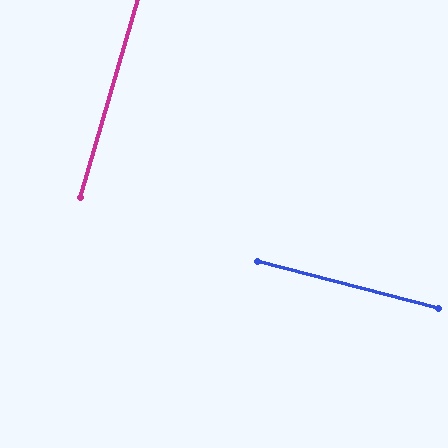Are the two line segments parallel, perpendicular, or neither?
Perpendicular — they meet at approximately 89°.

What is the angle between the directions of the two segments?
Approximately 89 degrees.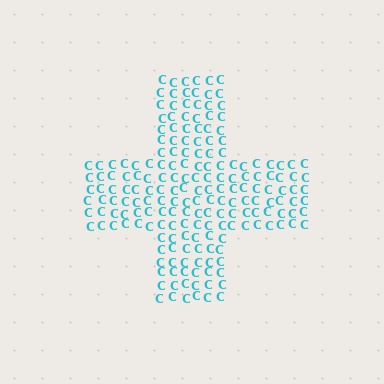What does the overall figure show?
The overall figure shows a cross.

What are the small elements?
The small elements are letter C's.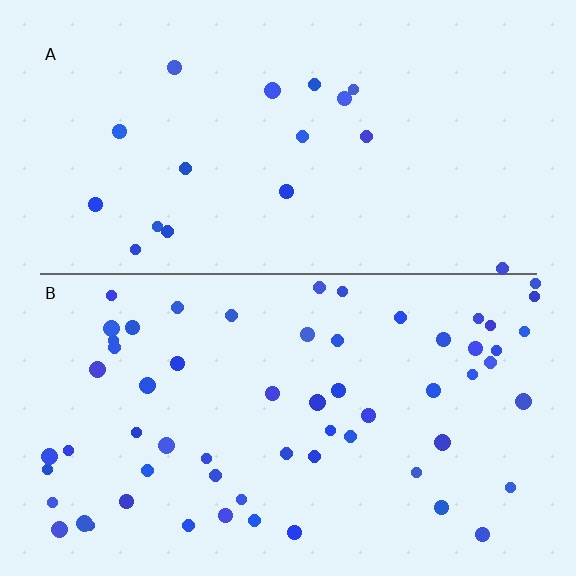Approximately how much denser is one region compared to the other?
Approximately 3.4× — region B over region A.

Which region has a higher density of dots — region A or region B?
B (the bottom).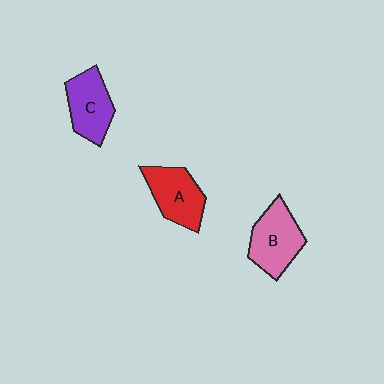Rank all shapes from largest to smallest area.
From largest to smallest: B (pink), A (red), C (purple).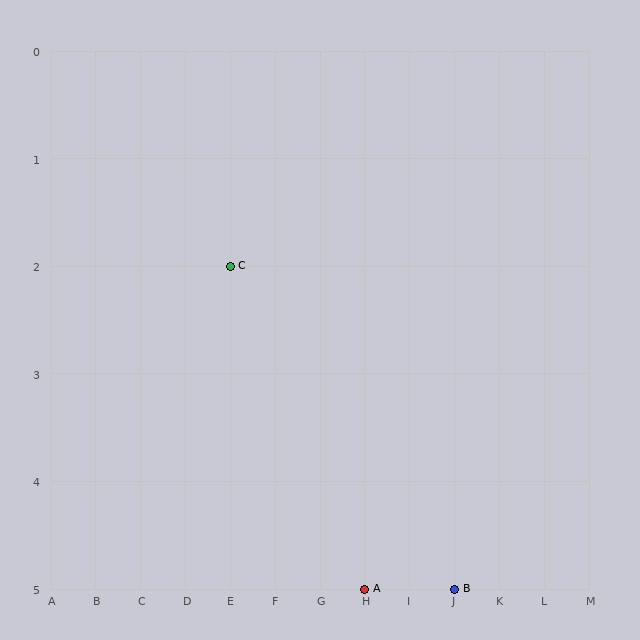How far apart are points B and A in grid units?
Points B and A are 2 columns apart.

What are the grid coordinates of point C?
Point C is at grid coordinates (E, 2).